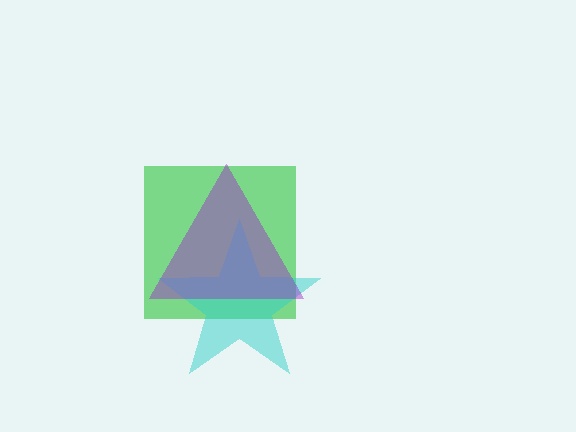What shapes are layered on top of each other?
The layered shapes are: a green square, a cyan star, a purple triangle.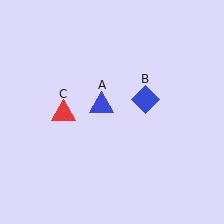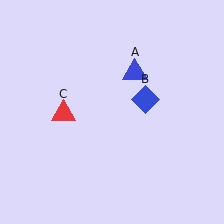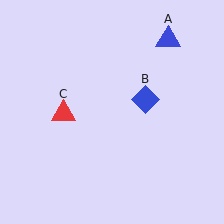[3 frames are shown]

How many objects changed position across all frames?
1 object changed position: blue triangle (object A).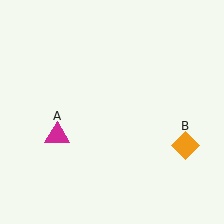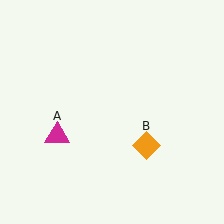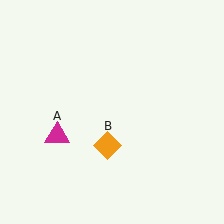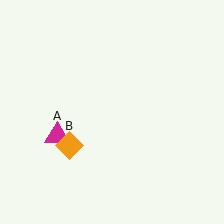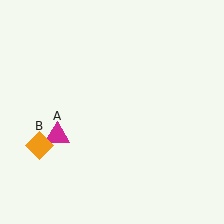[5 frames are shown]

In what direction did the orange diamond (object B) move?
The orange diamond (object B) moved left.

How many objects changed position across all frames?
1 object changed position: orange diamond (object B).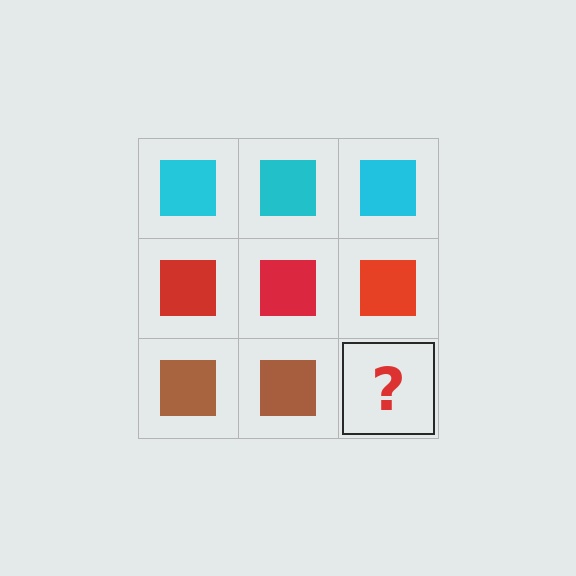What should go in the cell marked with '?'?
The missing cell should contain a brown square.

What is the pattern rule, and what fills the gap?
The rule is that each row has a consistent color. The gap should be filled with a brown square.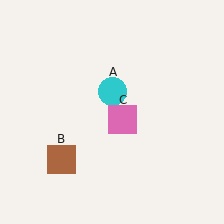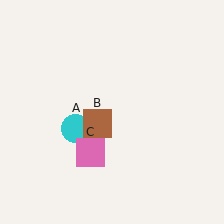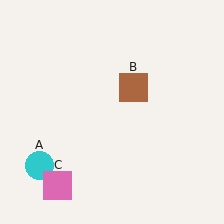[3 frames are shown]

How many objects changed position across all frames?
3 objects changed position: cyan circle (object A), brown square (object B), pink square (object C).